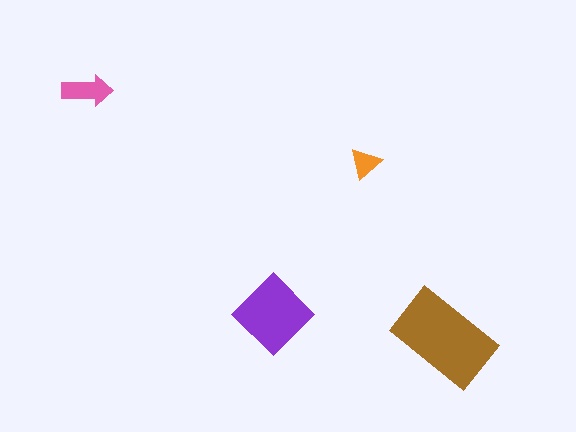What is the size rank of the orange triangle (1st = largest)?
4th.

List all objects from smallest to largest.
The orange triangle, the pink arrow, the purple diamond, the brown rectangle.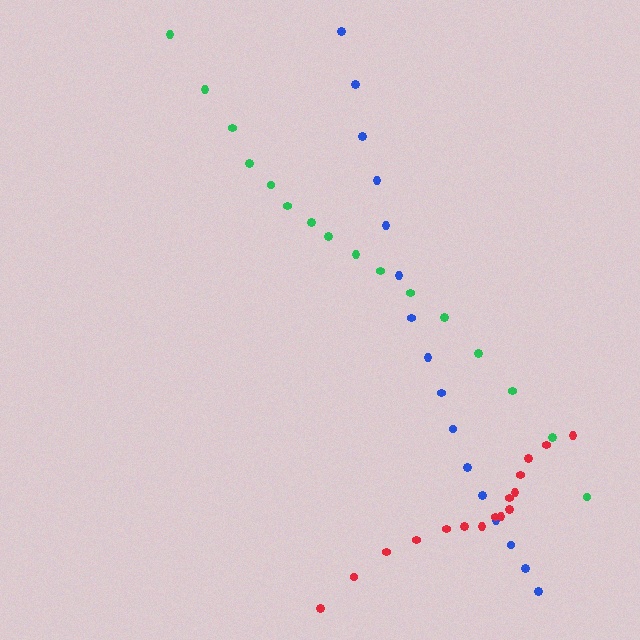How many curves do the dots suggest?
There are 3 distinct paths.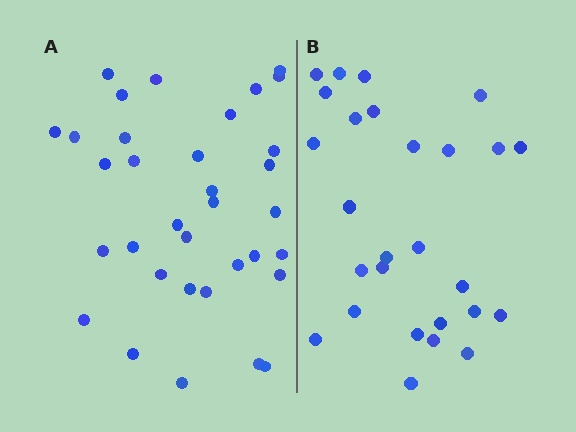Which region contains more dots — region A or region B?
Region A (the left region) has more dots.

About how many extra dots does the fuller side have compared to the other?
Region A has roughly 8 or so more dots than region B.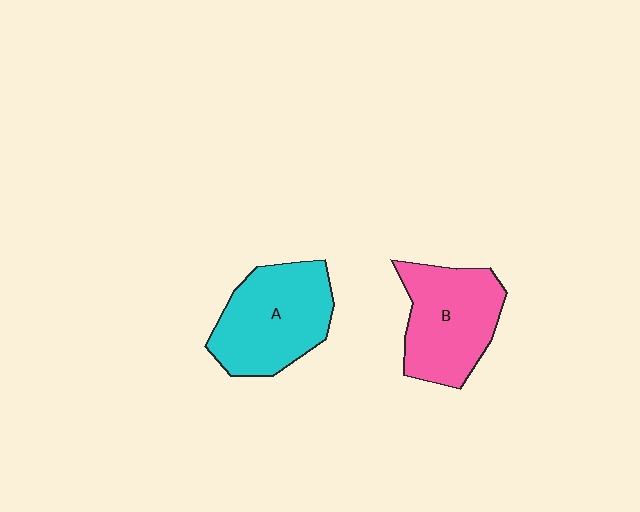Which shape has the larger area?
Shape A (cyan).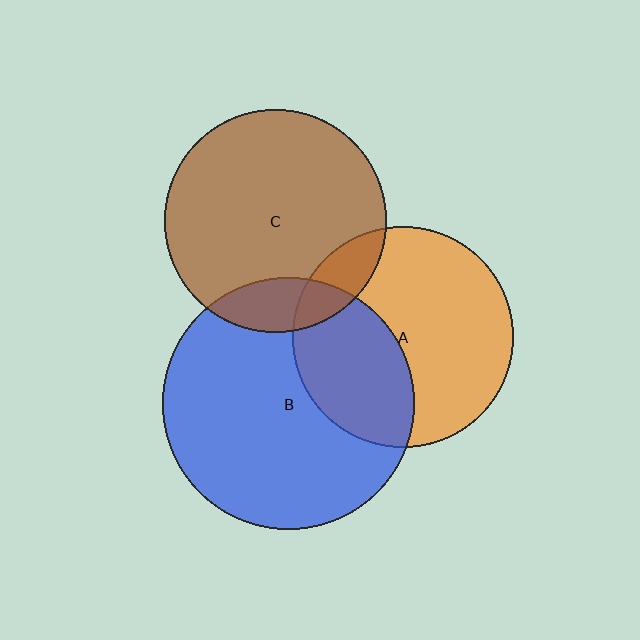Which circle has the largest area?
Circle B (blue).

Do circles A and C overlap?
Yes.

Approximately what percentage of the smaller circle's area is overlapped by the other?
Approximately 10%.